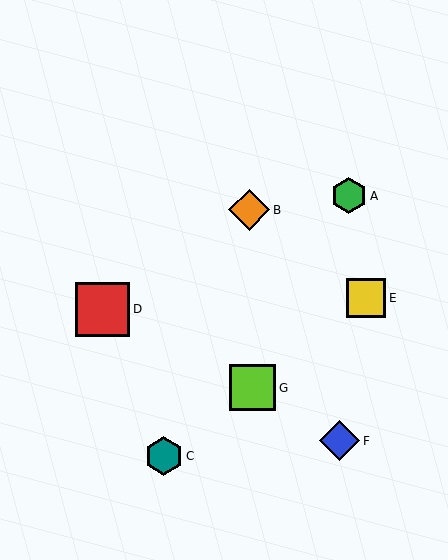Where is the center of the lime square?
The center of the lime square is at (253, 388).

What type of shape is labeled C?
Shape C is a teal hexagon.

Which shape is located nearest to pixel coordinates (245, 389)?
The lime square (labeled G) at (253, 388) is nearest to that location.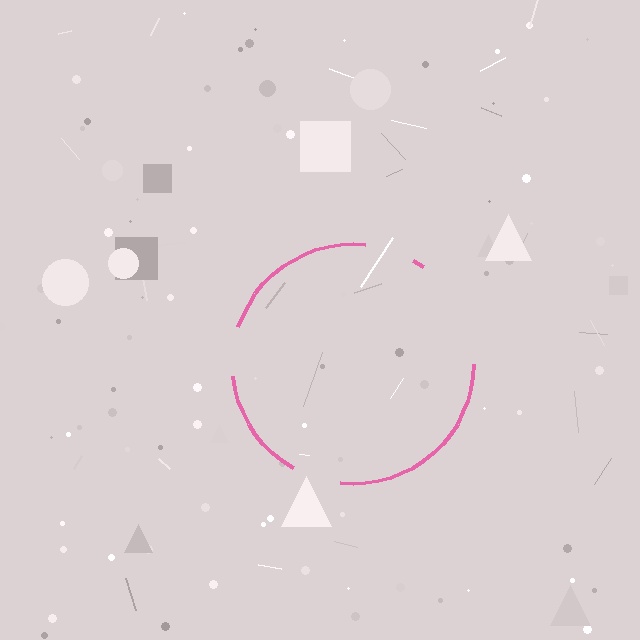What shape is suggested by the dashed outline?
The dashed outline suggests a circle.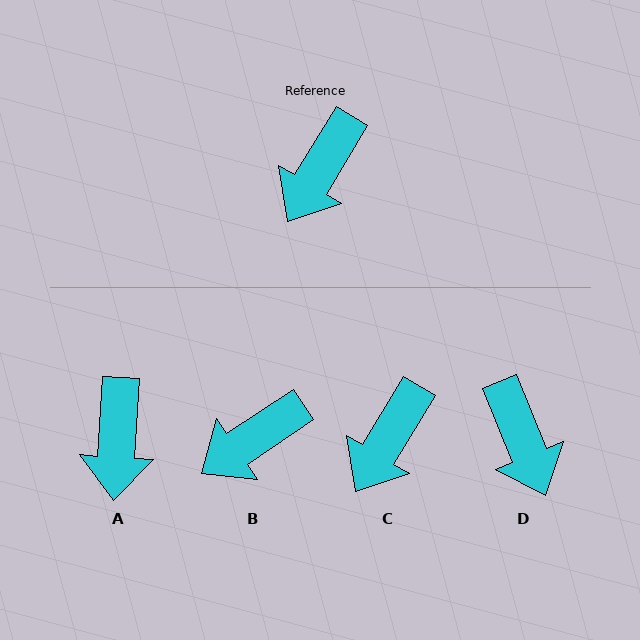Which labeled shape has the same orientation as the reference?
C.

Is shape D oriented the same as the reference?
No, it is off by about 54 degrees.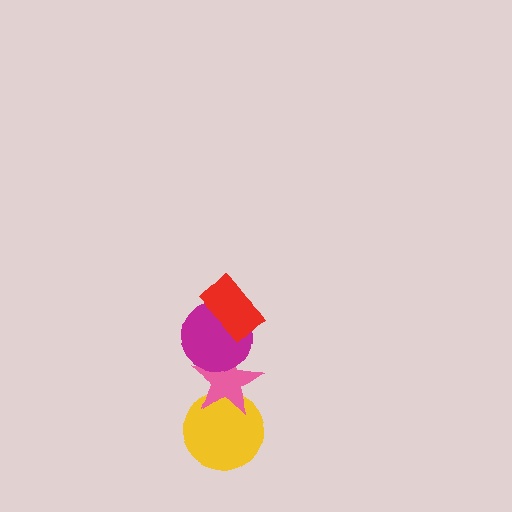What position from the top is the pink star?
The pink star is 3rd from the top.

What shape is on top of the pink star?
The magenta circle is on top of the pink star.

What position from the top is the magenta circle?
The magenta circle is 2nd from the top.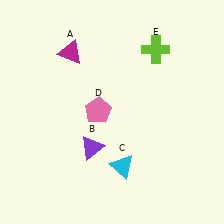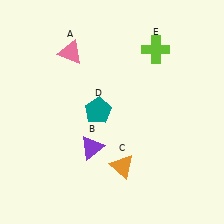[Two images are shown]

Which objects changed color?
A changed from magenta to pink. C changed from cyan to orange. D changed from pink to teal.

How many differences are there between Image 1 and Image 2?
There are 3 differences between the two images.